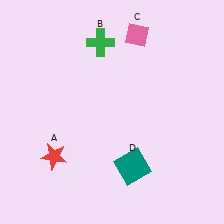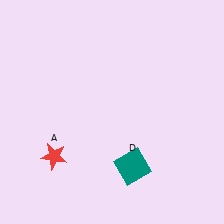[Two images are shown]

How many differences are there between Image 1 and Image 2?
There are 2 differences between the two images.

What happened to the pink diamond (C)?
The pink diamond (C) was removed in Image 2. It was in the top-right area of Image 1.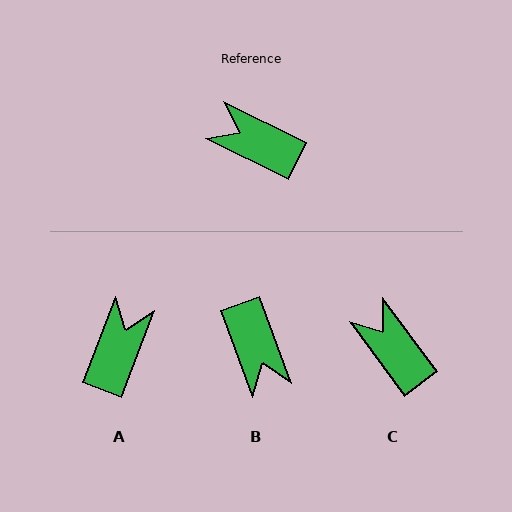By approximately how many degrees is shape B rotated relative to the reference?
Approximately 136 degrees counter-clockwise.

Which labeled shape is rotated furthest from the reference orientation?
B, about 136 degrees away.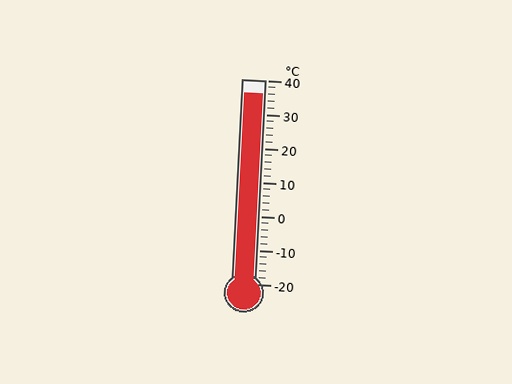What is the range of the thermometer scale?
The thermometer scale ranges from -20°C to 40°C.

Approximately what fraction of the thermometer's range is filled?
The thermometer is filled to approximately 95% of its range.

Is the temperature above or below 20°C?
The temperature is above 20°C.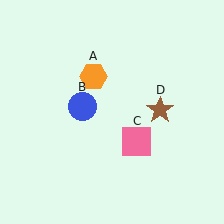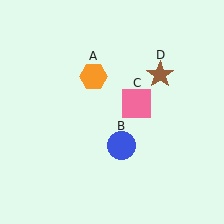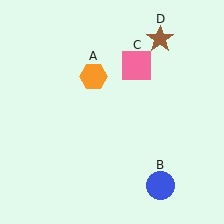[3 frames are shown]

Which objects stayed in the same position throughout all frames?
Orange hexagon (object A) remained stationary.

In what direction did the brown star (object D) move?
The brown star (object D) moved up.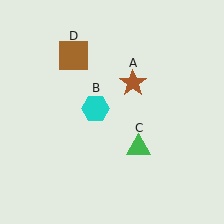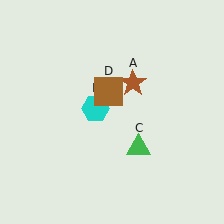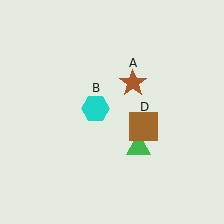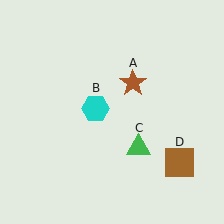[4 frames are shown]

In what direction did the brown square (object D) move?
The brown square (object D) moved down and to the right.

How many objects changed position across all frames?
1 object changed position: brown square (object D).